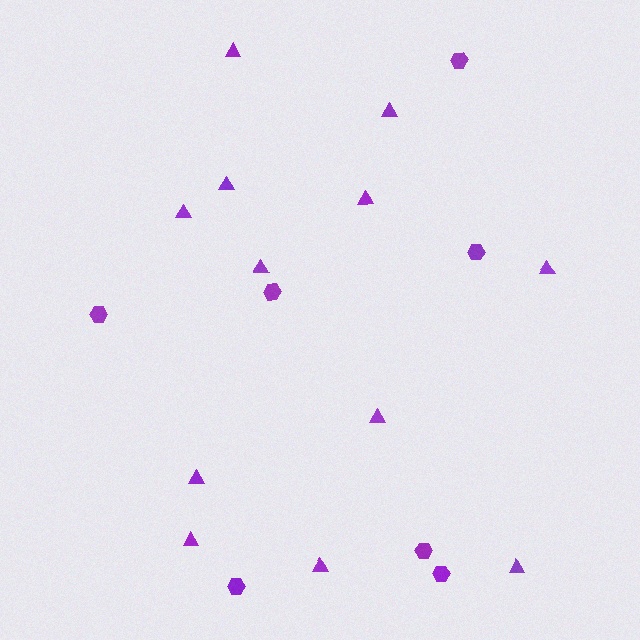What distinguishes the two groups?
There are 2 groups: one group of hexagons (7) and one group of triangles (12).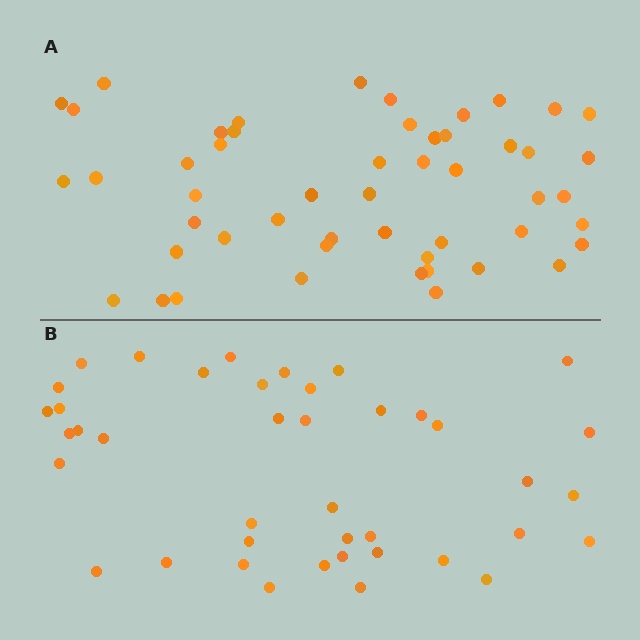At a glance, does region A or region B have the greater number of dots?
Region A (the top region) has more dots.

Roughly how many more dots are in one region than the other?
Region A has roughly 10 or so more dots than region B.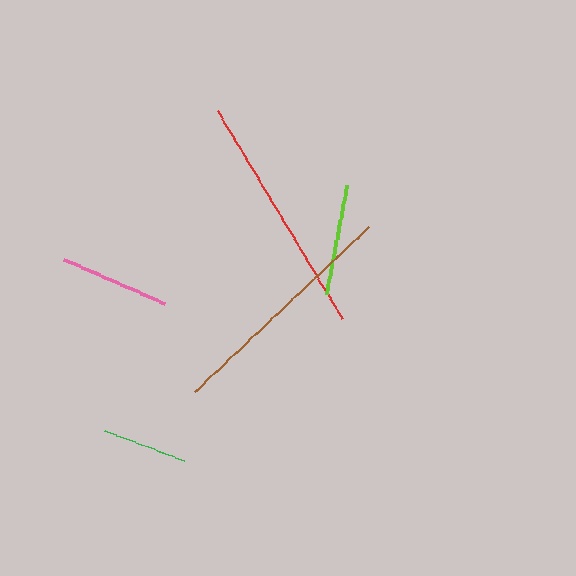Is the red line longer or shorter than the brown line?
The red line is longer than the brown line.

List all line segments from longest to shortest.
From longest to shortest: red, brown, lime, pink, green.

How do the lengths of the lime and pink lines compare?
The lime and pink lines are approximately the same length.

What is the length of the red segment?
The red segment is approximately 243 pixels long.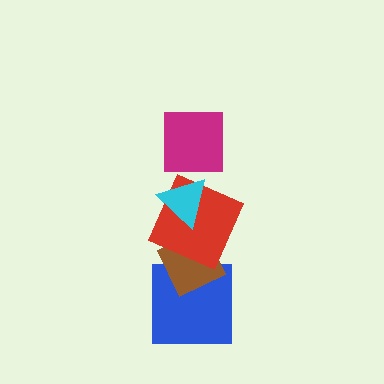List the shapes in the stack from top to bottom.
From top to bottom: the magenta square, the cyan triangle, the red square, the brown diamond, the blue square.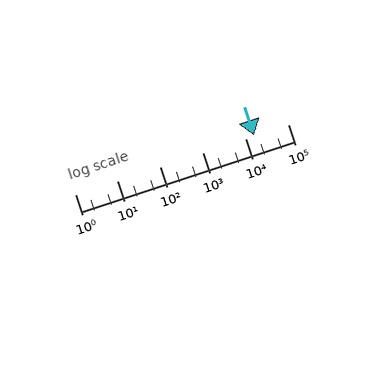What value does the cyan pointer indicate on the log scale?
The pointer indicates approximately 16000.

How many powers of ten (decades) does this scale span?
The scale spans 5 decades, from 1 to 100000.